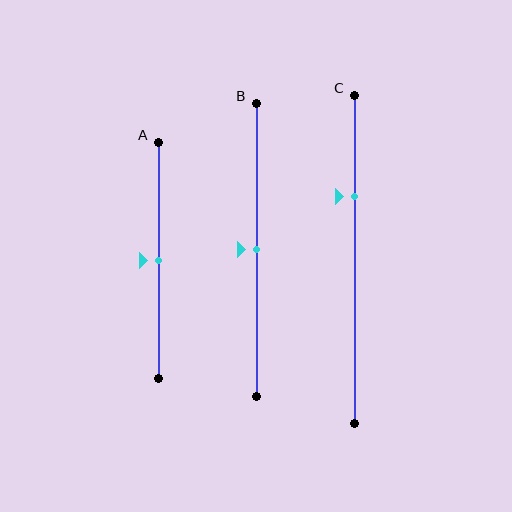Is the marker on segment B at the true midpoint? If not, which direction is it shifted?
Yes, the marker on segment B is at the true midpoint.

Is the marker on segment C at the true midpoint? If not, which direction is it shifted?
No, the marker on segment C is shifted upward by about 19% of the segment length.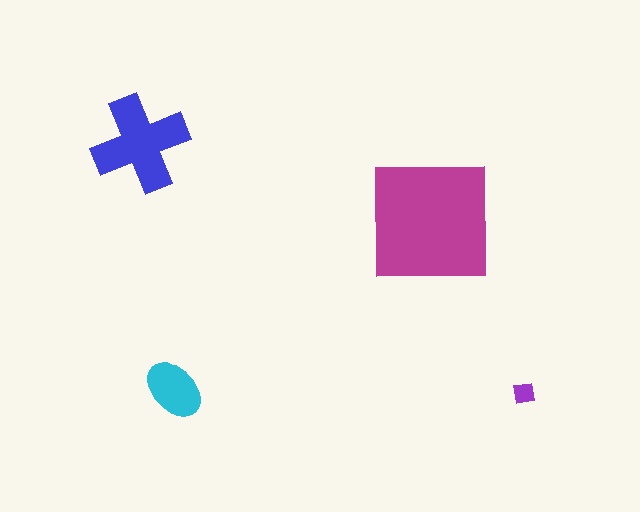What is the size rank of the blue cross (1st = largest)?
2nd.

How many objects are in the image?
There are 4 objects in the image.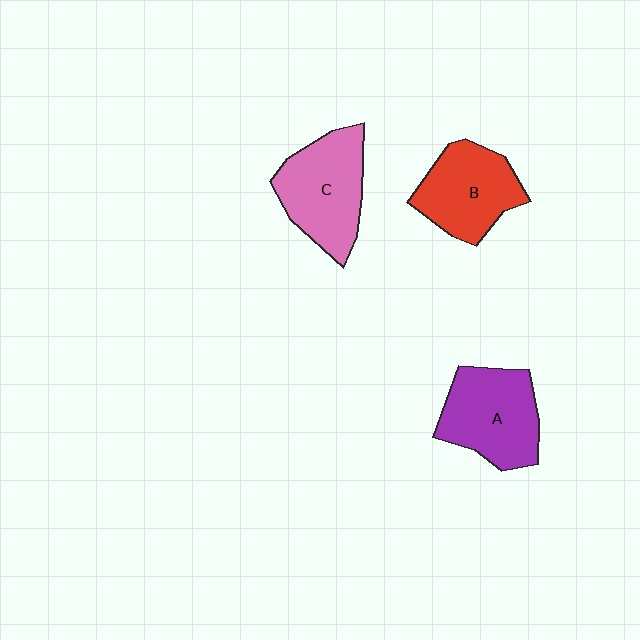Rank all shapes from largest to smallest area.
From largest to smallest: C (pink), A (purple), B (red).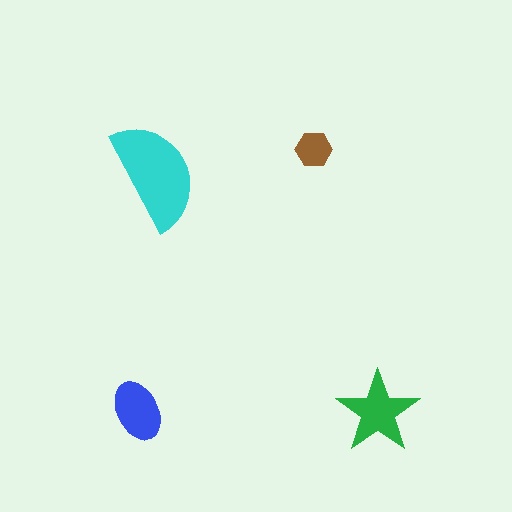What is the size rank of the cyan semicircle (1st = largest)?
1st.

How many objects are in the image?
There are 4 objects in the image.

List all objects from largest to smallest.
The cyan semicircle, the green star, the blue ellipse, the brown hexagon.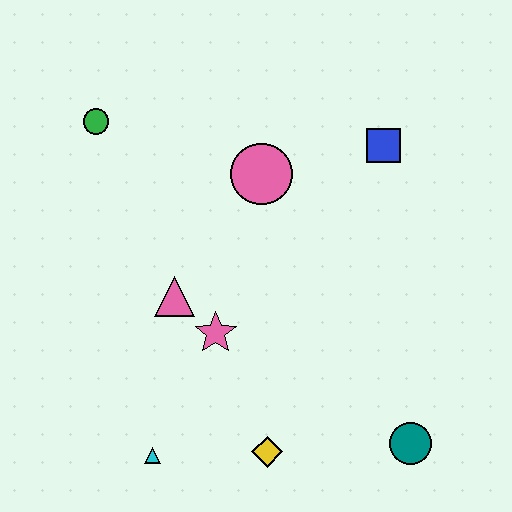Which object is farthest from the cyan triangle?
The blue square is farthest from the cyan triangle.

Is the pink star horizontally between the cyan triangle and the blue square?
Yes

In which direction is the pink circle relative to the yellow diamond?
The pink circle is above the yellow diamond.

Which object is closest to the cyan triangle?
The yellow diamond is closest to the cyan triangle.